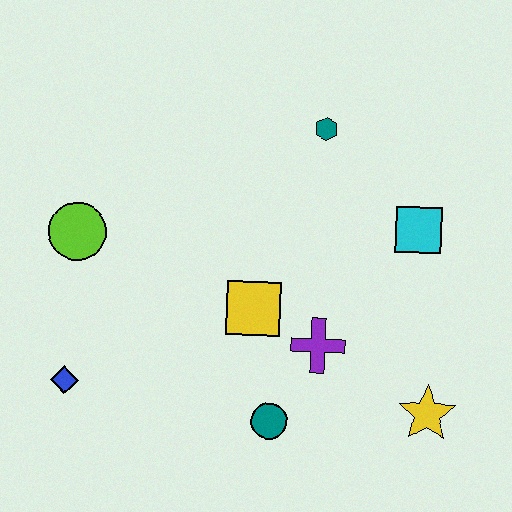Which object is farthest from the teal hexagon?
The blue diamond is farthest from the teal hexagon.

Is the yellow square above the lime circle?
No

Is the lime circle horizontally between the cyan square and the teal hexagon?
No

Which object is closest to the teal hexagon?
The cyan square is closest to the teal hexagon.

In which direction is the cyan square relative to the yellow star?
The cyan square is above the yellow star.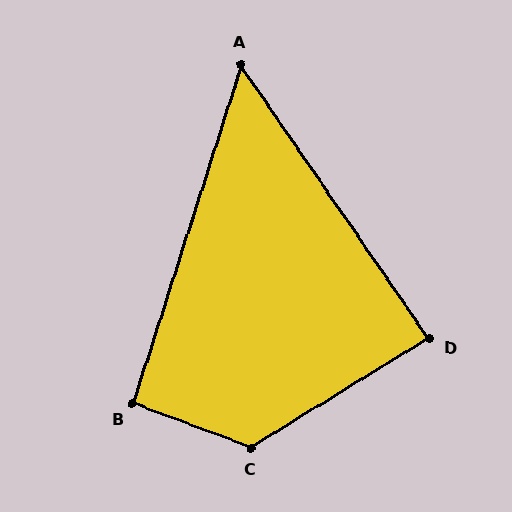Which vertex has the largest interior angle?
C, at approximately 128 degrees.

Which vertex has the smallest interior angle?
A, at approximately 52 degrees.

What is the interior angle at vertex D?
Approximately 87 degrees (approximately right).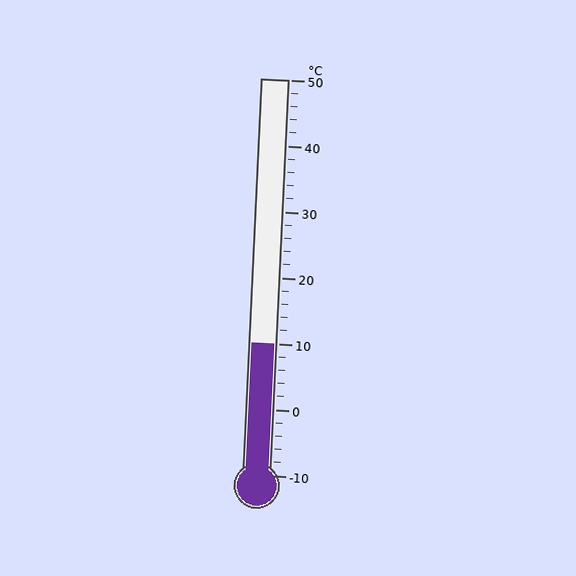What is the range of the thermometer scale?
The thermometer scale ranges from -10°C to 50°C.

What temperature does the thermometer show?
The thermometer shows approximately 10°C.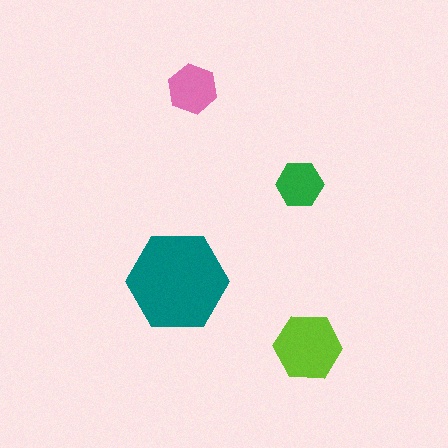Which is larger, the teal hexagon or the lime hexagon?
The teal one.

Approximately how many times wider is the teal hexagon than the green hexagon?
About 2 times wider.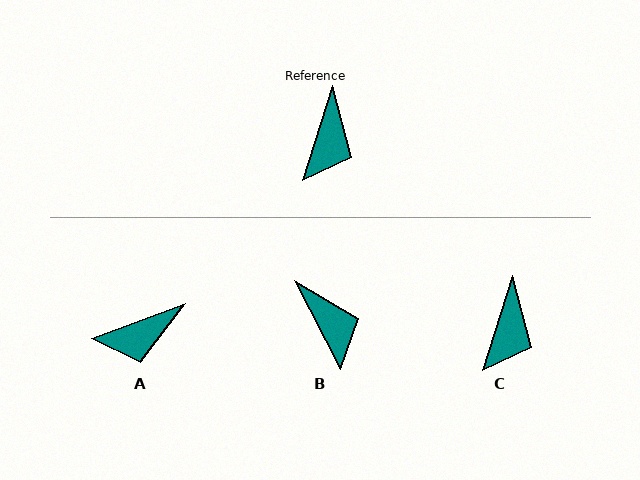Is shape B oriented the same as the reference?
No, it is off by about 45 degrees.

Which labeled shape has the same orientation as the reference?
C.